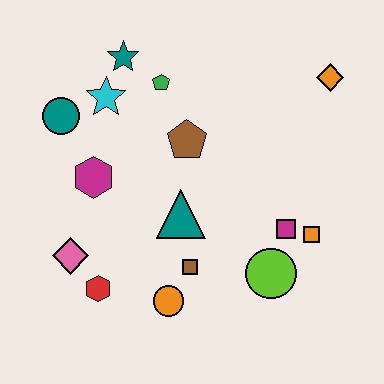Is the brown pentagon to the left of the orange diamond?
Yes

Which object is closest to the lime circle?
The magenta square is closest to the lime circle.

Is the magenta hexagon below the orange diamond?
Yes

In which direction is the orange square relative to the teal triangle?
The orange square is to the right of the teal triangle.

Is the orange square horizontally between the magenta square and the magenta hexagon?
No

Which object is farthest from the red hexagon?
The orange diamond is farthest from the red hexagon.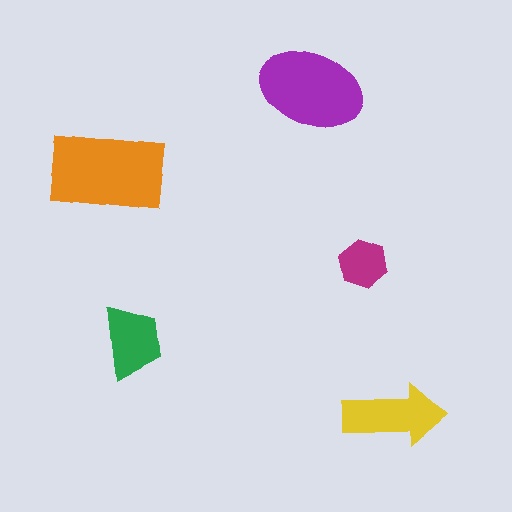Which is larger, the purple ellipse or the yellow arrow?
The purple ellipse.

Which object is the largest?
The orange rectangle.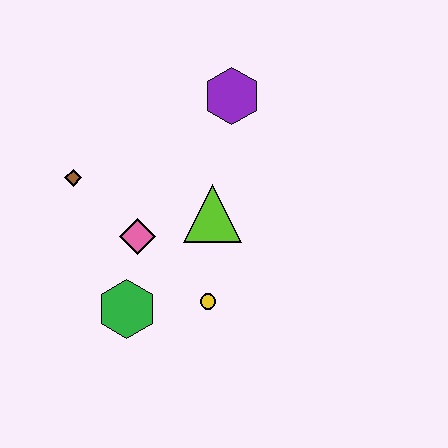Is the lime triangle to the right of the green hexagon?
Yes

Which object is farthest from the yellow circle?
The purple hexagon is farthest from the yellow circle.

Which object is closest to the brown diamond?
The pink diamond is closest to the brown diamond.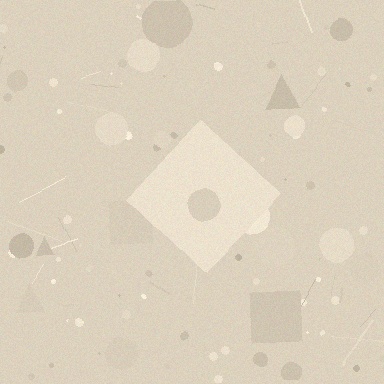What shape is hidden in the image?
A diamond is hidden in the image.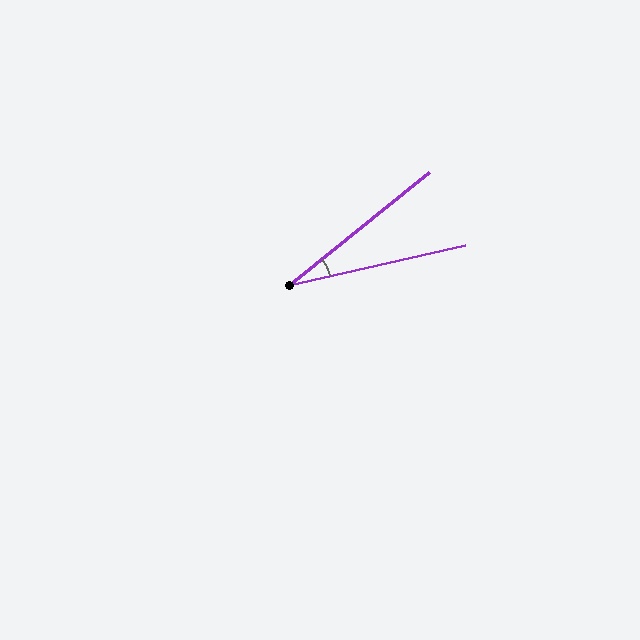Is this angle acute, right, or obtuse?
It is acute.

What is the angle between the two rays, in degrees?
Approximately 26 degrees.